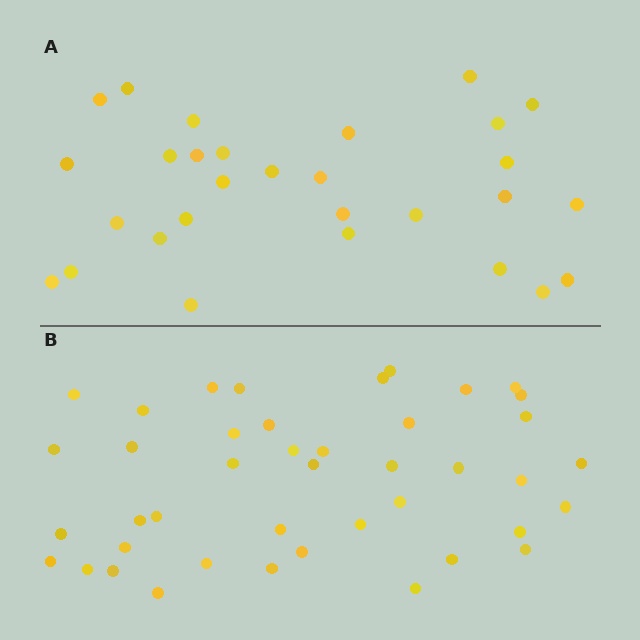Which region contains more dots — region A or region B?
Region B (the bottom region) has more dots.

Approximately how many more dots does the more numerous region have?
Region B has approximately 15 more dots than region A.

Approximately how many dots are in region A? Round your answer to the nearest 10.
About 30 dots. (The exact count is 29, which rounds to 30.)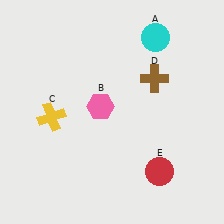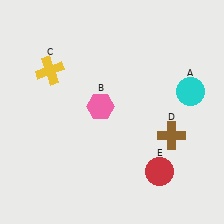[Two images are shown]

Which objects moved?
The objects that moved are: the cyan circle (A), the yellow cross (C), the brown cross (D).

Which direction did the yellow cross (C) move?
The yellow cross (C) moved up.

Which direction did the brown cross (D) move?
The brown cross (D) moved down.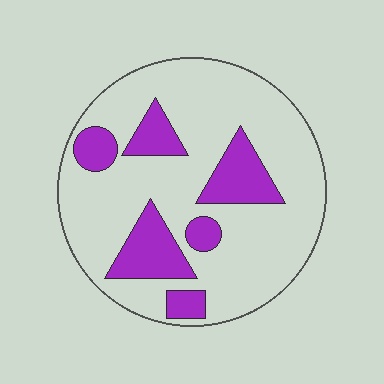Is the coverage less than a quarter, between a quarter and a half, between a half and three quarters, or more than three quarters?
Less than a quarter.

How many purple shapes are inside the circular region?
6.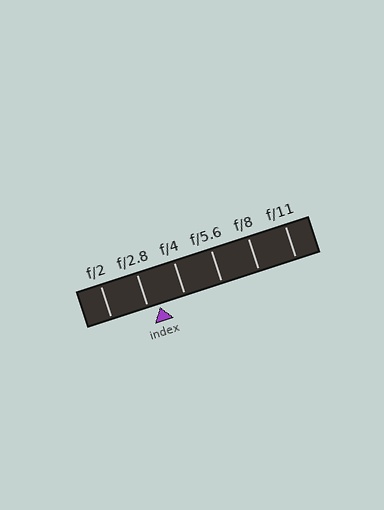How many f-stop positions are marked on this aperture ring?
There are 6 f-stop positions marked.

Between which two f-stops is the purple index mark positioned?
The index mark is between f/2.8 and f/4.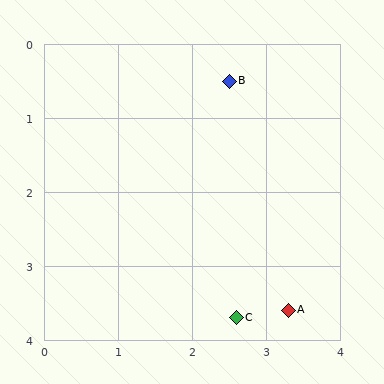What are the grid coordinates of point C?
Point C is at approximately (2.6, 3.7).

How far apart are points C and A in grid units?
Points C and A are about 0.7 grid units apart.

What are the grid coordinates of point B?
Point B is at approximately (2.5, 0.5).